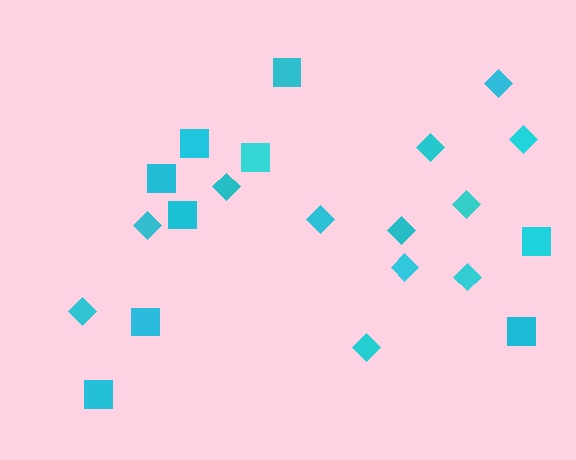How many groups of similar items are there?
There are 2 groups: one group of squares (9) and one group of diamonds (12).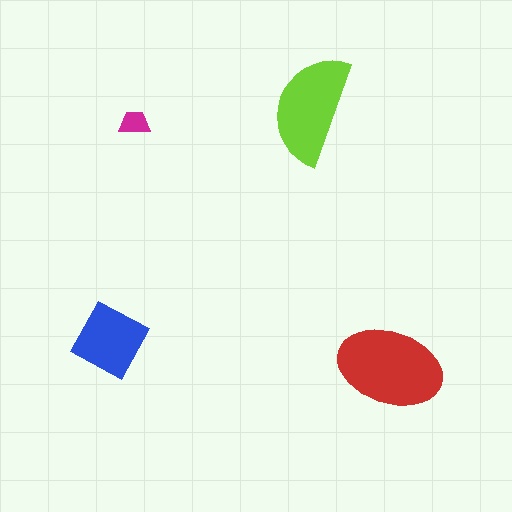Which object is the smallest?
The magenta trapezoid.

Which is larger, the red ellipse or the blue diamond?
The red ellipse.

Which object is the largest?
The red ellipse.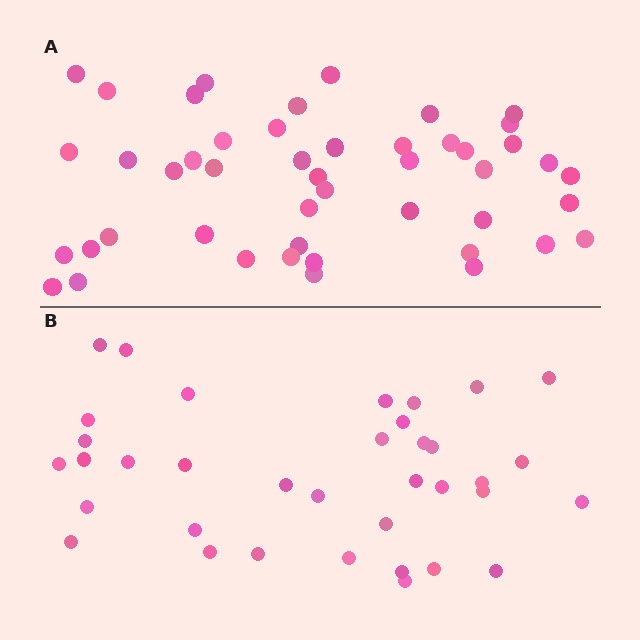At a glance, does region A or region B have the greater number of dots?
Region A (the top region) has more dots.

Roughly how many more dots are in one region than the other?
Region A has roughly 12 or so more dots than region B.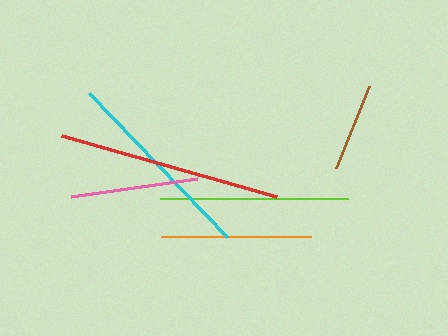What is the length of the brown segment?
The brown segment is approximately 88 pixels long.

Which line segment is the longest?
The red line is the longest at approximately 223 pixels.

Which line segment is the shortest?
The brown line is the shortest at approximately 88 pixels.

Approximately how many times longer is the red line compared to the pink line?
The red line is approximately 1.8 times the length of the pink line.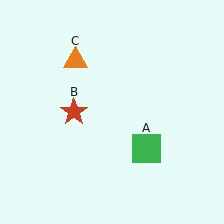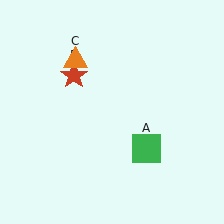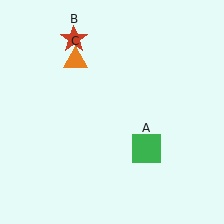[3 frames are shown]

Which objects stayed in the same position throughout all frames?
Green square (object A) and orange triangle (object C) remained stationary.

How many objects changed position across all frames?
1 object changed position: red star (object B).